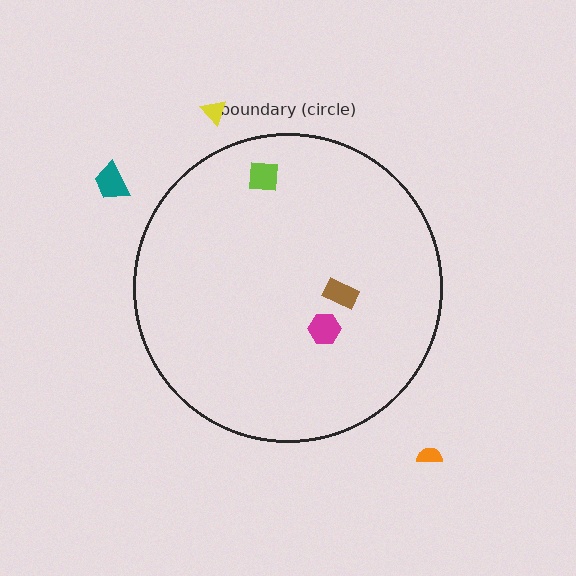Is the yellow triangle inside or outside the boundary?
Outside.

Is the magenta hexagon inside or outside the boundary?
Inside.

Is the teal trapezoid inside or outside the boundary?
Outside.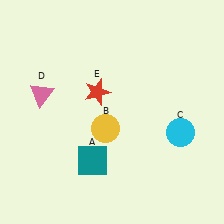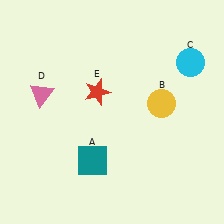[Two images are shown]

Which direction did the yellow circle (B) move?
The yellow circle (B) moved right.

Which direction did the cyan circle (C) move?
The cyan circle (C) moved up.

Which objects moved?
The objects that moved are: the yellow circle (B), the cyan circle (C).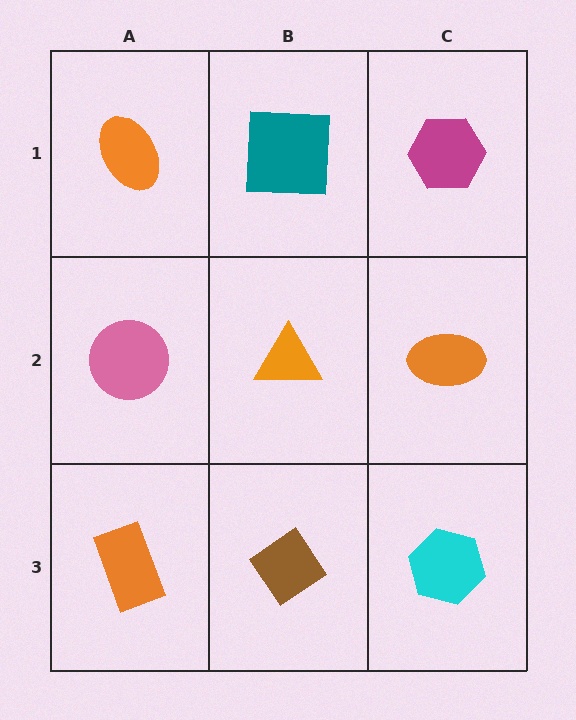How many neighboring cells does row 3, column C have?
2.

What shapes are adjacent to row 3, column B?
An orange triangle (row 2, column B), an orange rectangle (row 3, column A), a cyan hexagon (row 3, column C).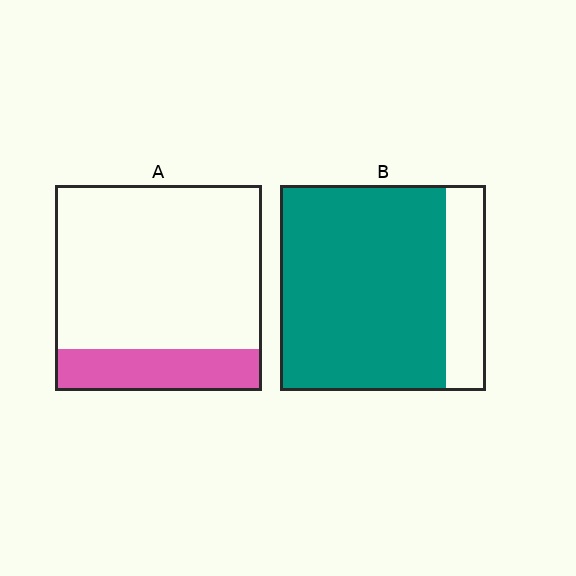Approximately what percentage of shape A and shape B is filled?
A is approximately 20% and B is approximately 80%.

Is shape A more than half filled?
No.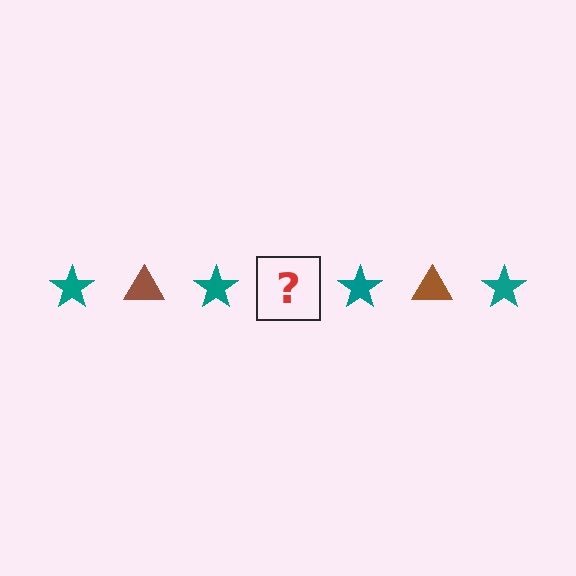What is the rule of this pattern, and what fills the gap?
The rule is that the pattern alternates between teal star and brown triangle. The gap should be filled with a brown triangle.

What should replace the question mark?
The question mark should be replaced with a brown triangle.